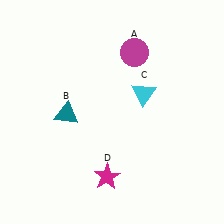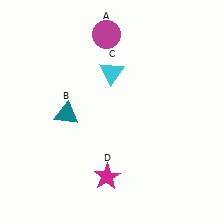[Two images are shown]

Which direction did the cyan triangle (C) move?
The cyan triangle (C) moved left.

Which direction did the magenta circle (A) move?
The magenta circle (A) moved left.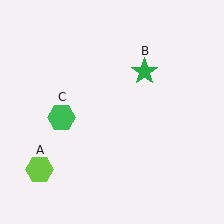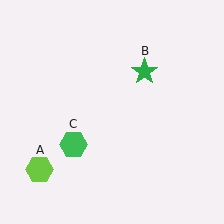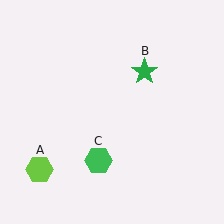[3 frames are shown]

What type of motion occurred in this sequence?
The green hexagon (object C) rotated counterclockwise around the center of the scene.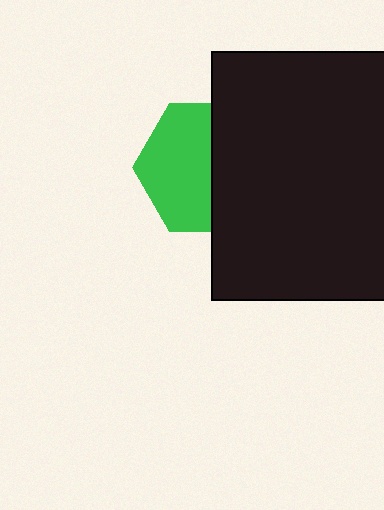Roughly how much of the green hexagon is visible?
About half of it is visible (roughly 54%).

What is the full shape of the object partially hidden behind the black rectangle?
The partially hidden object is a green hexagon.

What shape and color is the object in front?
The object in front is a black rectangle.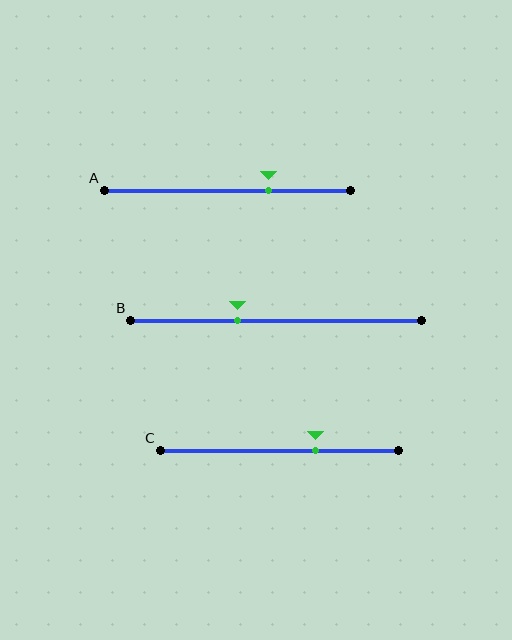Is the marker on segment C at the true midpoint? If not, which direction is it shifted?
No, the marker on segment C is shifted to the right by about 15% of the segment length.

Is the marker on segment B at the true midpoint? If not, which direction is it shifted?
No, the marker on segment B is shifted to the left by about 13% of the segment length.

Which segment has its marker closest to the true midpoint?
Segment B has its marker closest to the true midpoint.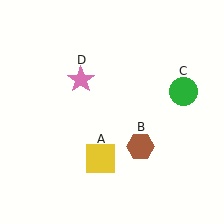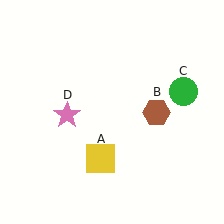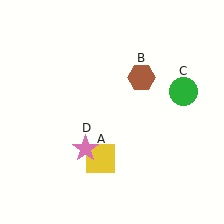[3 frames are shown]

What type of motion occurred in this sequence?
The brown hexagon (object B), pink star (object D) rotated counterclockwise around the center of the scene.